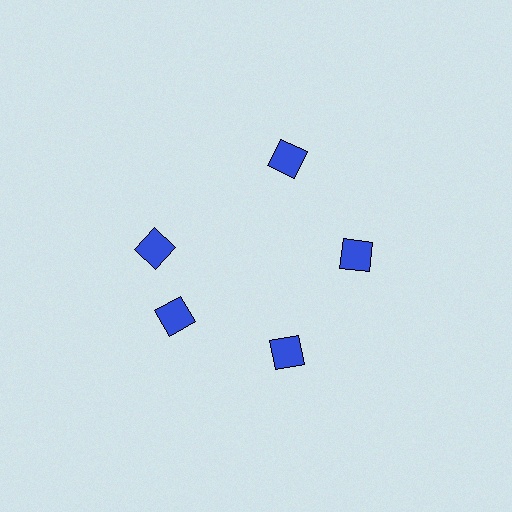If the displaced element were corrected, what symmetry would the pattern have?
It would have 5-fold rotational symmetry — the pattern would map onto itself every 72 degrees.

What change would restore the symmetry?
The symmetry would be restored by rotating it back into even spacing with its neighbors so that all 5 diamonds sit at equal angles and equal distance from the center.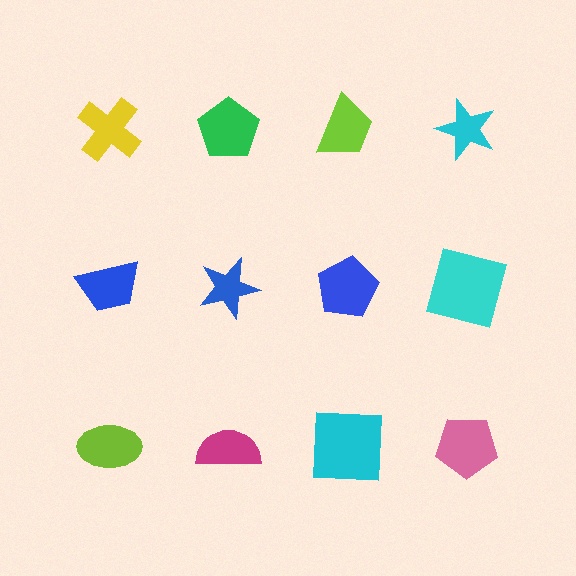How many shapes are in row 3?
4 shapes.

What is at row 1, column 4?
A cyan star.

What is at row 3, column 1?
A lime ellipse.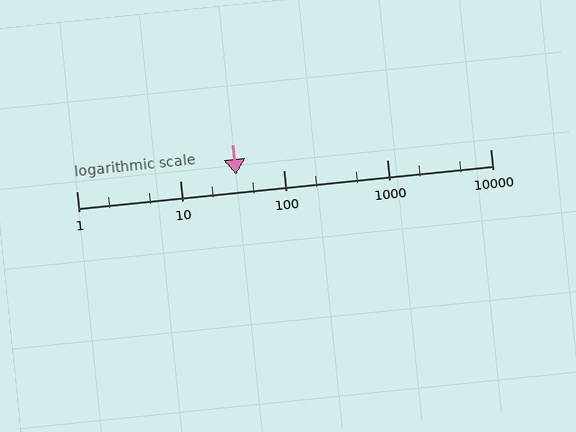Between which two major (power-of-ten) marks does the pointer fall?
The pointer is between 10 and 100.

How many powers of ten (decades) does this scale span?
The scale spans 4 decades, from 1 to 10000.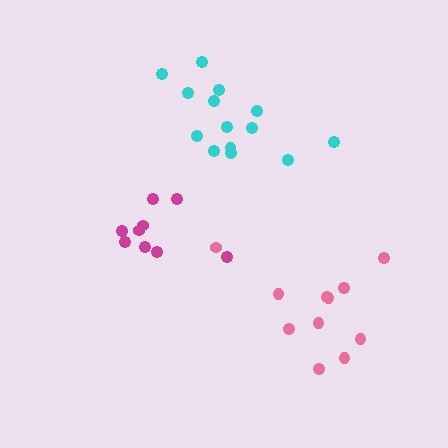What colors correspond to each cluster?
The clusters are colored: magenta, pink, cyan.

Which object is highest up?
The cyan cluster is topmost.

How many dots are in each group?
Group 1: 9 dots, Group 2: 11 dots, Group 3: 14 dots (34 total).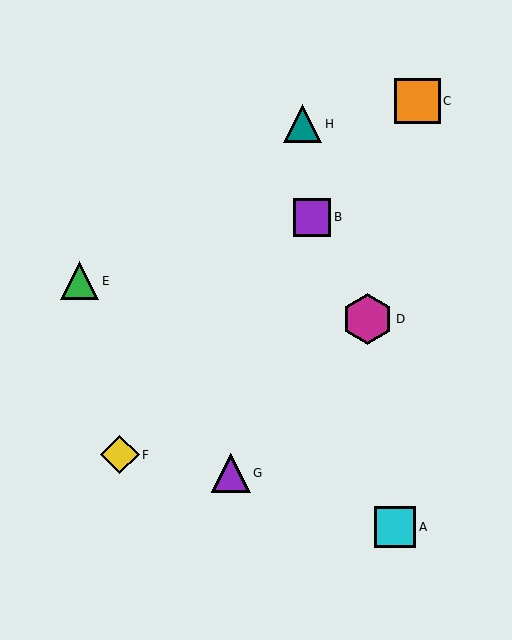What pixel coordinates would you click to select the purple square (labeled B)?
Click at (312, 217) to select the purple square B.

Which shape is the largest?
The magenta hexagon (labeled D) is the largest.